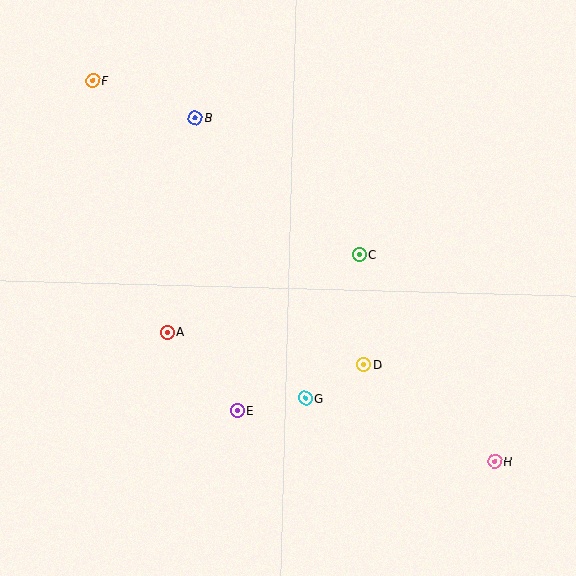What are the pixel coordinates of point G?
Point G is at (305, 398).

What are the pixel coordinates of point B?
Point B is at (195, 118).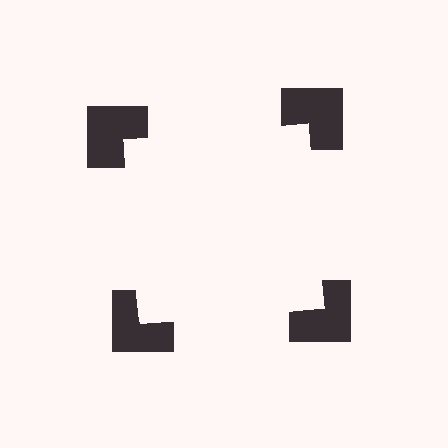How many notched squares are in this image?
There are 4 — one at each vertex of the illusory square.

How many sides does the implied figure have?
4 sides.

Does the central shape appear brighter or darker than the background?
It typically appears slightly brighter than the background, even though no actual brightness change is drawn.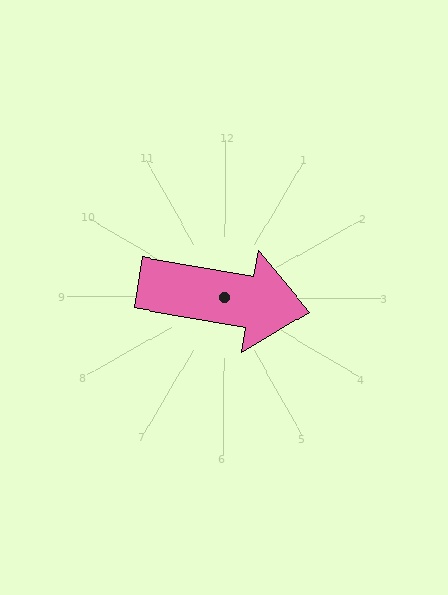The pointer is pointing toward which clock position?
Roughly 3 o'clock.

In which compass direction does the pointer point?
East.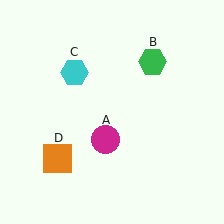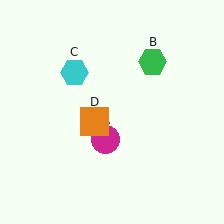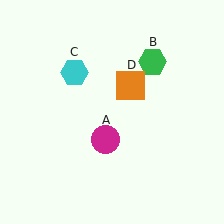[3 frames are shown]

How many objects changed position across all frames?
1 object changed position: orange square (object D).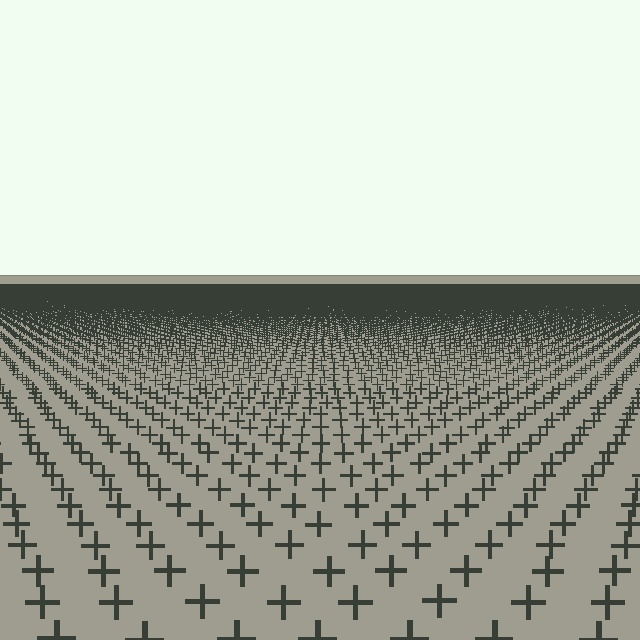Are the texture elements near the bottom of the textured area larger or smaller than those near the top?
Larger. Near the bottom, elements are closer to the viewer and appear at a bigger on-screen size.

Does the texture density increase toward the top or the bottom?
Density increases toward the top.